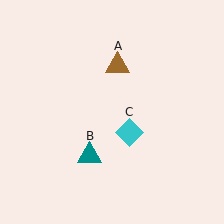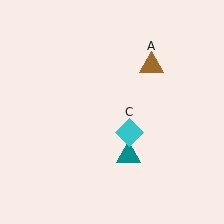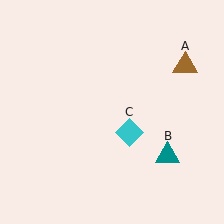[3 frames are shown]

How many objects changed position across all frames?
2 objects changed position: brown triangle (object A), teal triangle (object B).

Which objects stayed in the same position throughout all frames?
Cyan diamond (object C) remained stationary.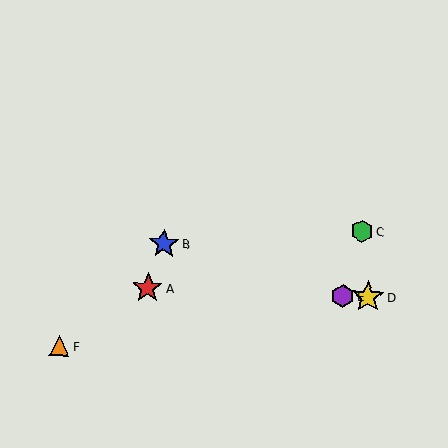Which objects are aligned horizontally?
Objects A, D, E are aligned horizontally.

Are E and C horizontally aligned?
No, E is at y≈296 and C is at y≈231.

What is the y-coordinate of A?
Object A is at y≈288.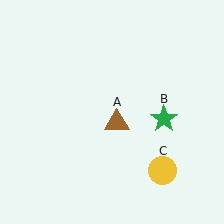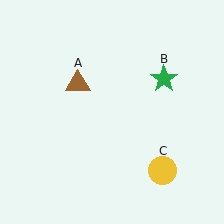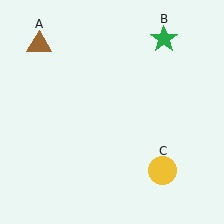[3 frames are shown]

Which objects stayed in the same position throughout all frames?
Yellow circle (object C) remained stationary.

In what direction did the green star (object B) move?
The green star (object B) moved up.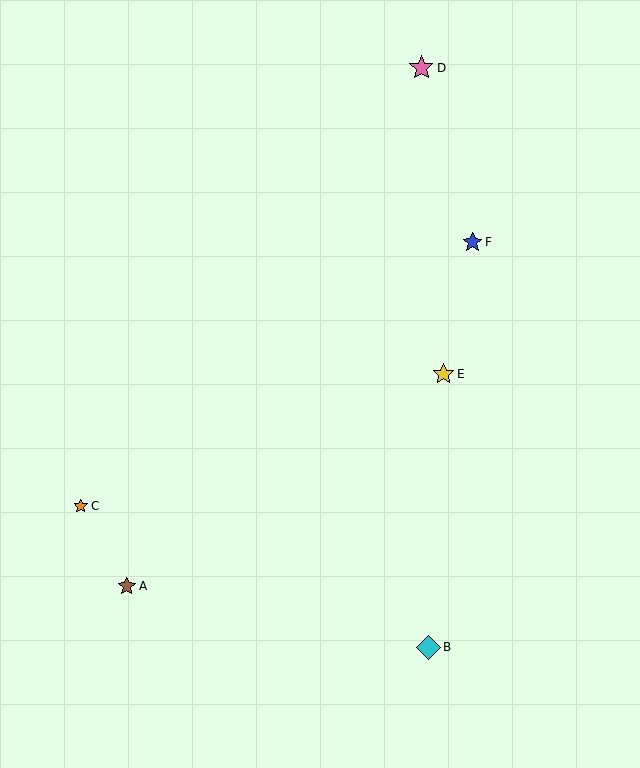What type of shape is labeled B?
Shape B is a cyan diamond.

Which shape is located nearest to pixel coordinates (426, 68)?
The pink star (labeled D) at (421, 68) is nearest to that location.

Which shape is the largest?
The pink star (labeled D) is the largest.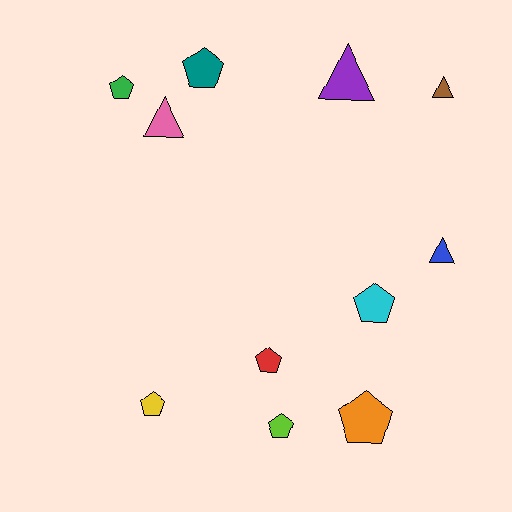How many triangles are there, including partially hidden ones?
There are 4 triangles.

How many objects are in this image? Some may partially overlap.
There are 11 objects.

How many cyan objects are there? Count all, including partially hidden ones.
There is 1 cyan object.